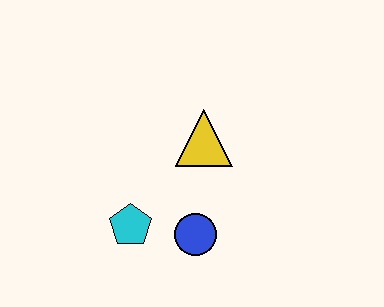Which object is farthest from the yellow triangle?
The cyan pentagon is farthest from the yellow triangle.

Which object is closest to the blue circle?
The cyan pentagon is closest to the blue circle.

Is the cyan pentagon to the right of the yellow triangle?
No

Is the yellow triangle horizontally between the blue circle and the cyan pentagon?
No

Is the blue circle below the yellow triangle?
Yes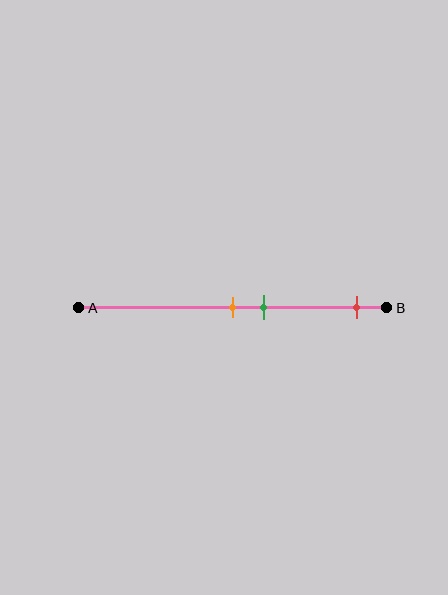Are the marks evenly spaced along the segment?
No, the marks are not evenly spaced.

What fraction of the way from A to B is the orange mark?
The orange mark is approximately 50% (0.5) of the way from A to B.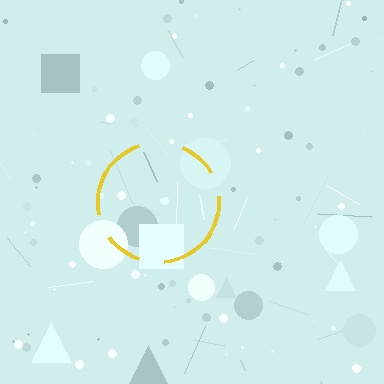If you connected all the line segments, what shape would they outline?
They would outline a circle.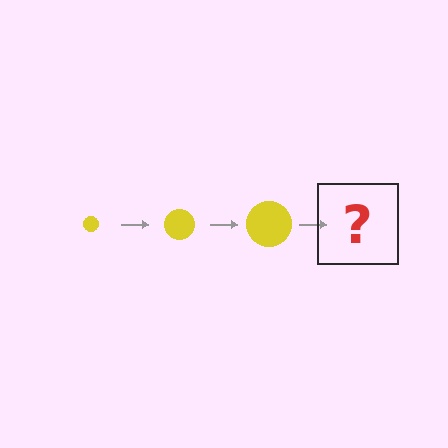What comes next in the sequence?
The next element should be a yellow circle, larger than the previous one.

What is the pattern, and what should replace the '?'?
The pattern is that the circle gets progressively larger each step. The '?' should be a yellow circle, larger than the previous one.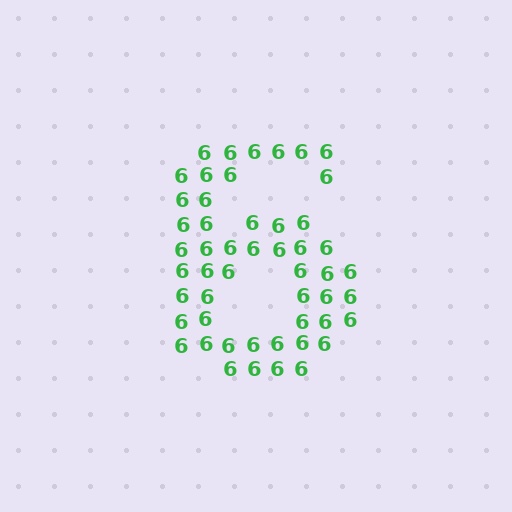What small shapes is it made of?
It is made of small digit 6's.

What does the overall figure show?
The overall figure shows the digit 6.